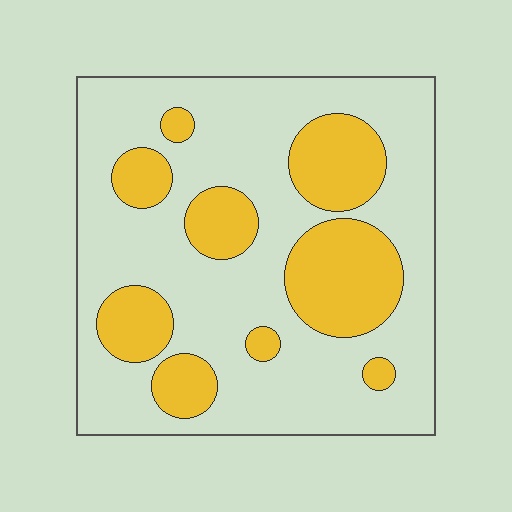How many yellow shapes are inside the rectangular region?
9.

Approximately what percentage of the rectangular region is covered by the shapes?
Approximately 30%.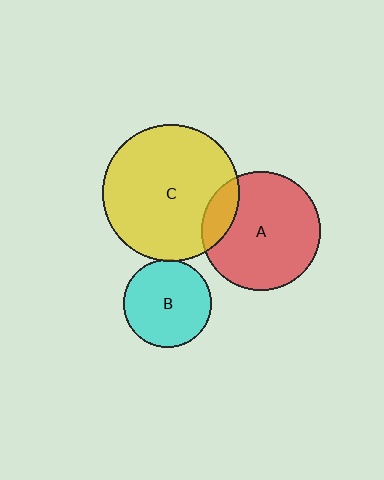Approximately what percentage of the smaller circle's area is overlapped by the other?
Approximately 15%.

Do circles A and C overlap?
Yes.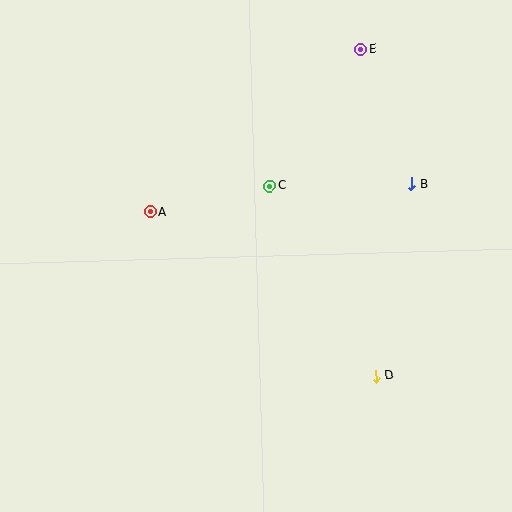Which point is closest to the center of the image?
Point C at (270, 186) is closest to the center.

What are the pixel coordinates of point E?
Point E is at (361, 49).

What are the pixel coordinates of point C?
Point C is at (270, 186).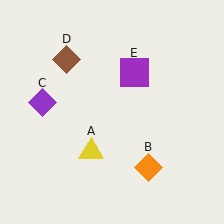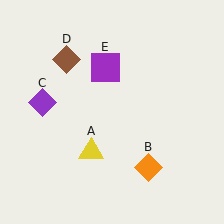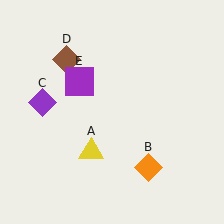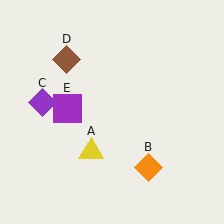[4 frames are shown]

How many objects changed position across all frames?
1 object changed position: purple square (object E).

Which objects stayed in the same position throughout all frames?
Yellow triangle (object A) and orange diamond (object B) and purple diamond (object C) and brown diamond (object D) remained stationary.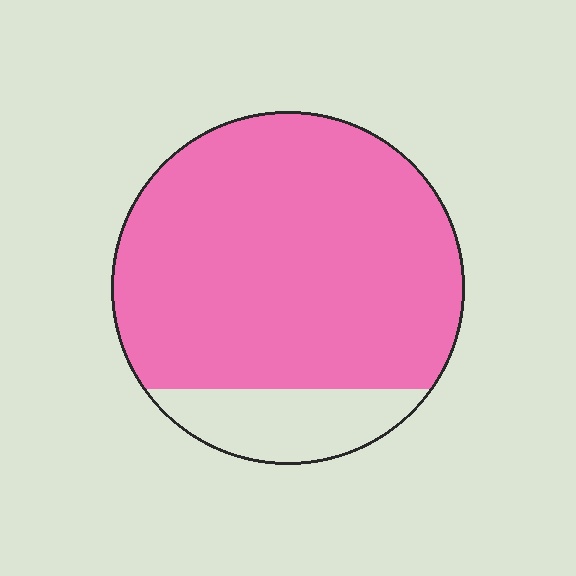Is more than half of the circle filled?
Yes.